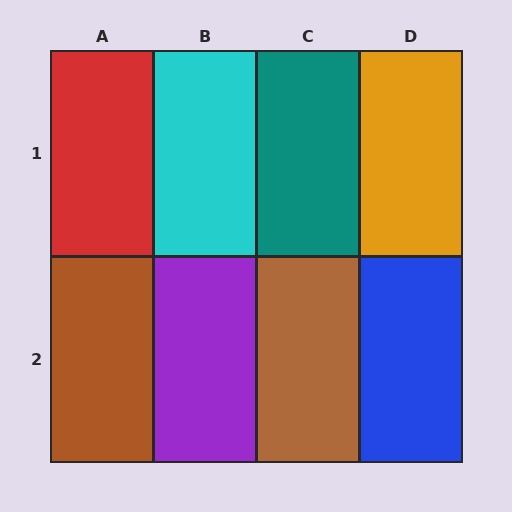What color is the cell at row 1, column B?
Cyan.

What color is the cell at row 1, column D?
Orange.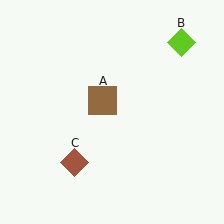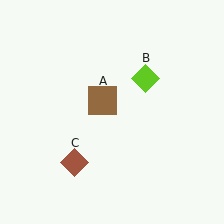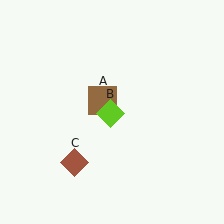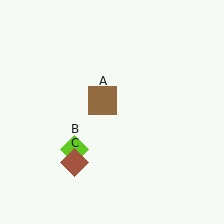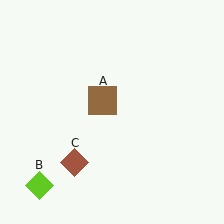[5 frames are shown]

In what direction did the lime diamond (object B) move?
The lime diamond (object B) moved down and to the left.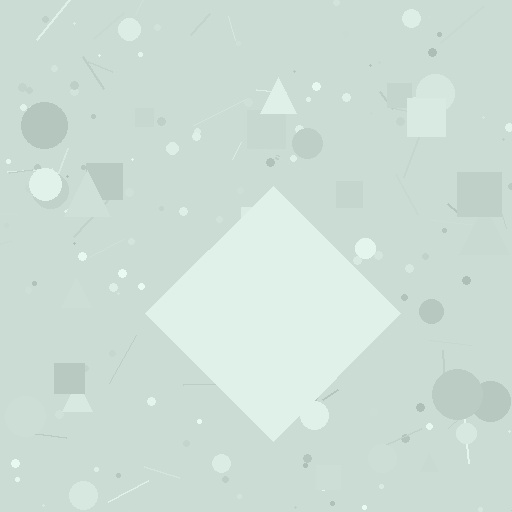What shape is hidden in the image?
A diamond is hidden in the image.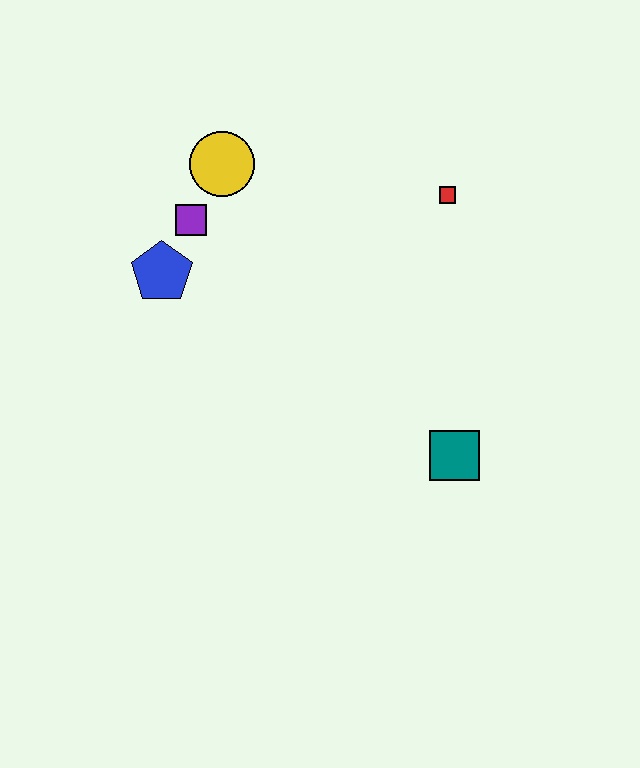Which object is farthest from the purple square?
The teal square is farthest from the purple square.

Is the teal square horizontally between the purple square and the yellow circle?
No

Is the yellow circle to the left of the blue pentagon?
No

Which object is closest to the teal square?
The red square is closest to the teal square.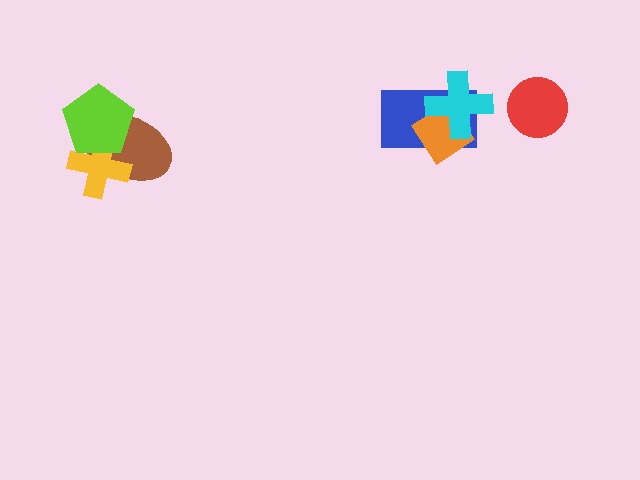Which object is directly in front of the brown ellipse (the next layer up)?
The yellow cross is directly in front of the brown ellipse.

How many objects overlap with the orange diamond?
2 objects overlap with the orange diamond.